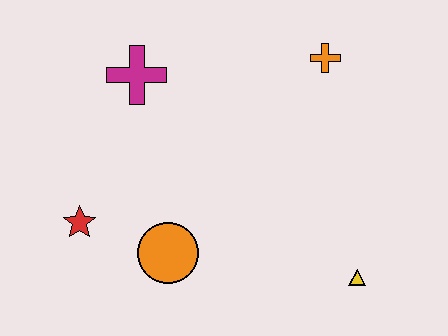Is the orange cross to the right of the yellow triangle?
No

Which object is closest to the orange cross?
The magenta cross is closest to the orange cross.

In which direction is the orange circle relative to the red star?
The orange circle is to the right of the red star.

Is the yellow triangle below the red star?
Yes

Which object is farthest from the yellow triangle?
The magenta cross is farthest from the yellow triangle.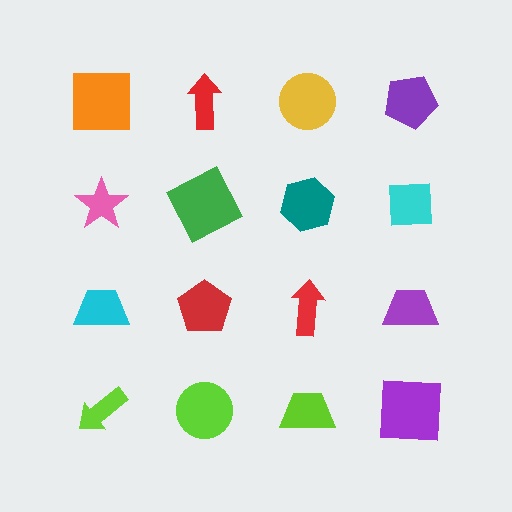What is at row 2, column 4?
A cyan square.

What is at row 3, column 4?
A purple trapezoid.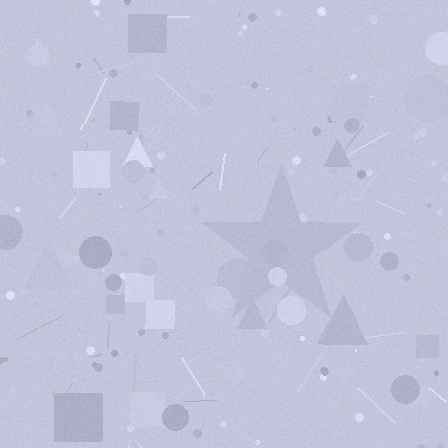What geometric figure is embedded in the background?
A star is embedded in the background.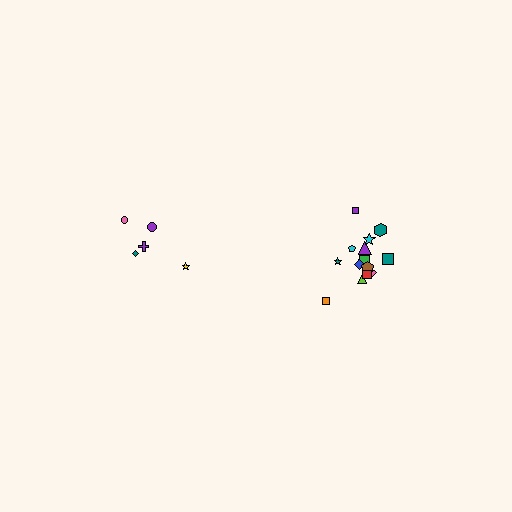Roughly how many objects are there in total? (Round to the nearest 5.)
Roughly 20 objects in total.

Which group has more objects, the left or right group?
The right group.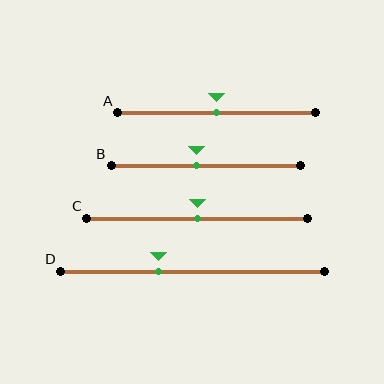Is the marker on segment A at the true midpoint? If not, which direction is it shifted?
Yes, the marker on segment A is at the true midpoint.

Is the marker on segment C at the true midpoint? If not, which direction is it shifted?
Yes, the marker on segment C is at the true midpoint.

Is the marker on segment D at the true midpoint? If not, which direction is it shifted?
No, the marker on segment D is shifted to the left by about 13% of the segment length.